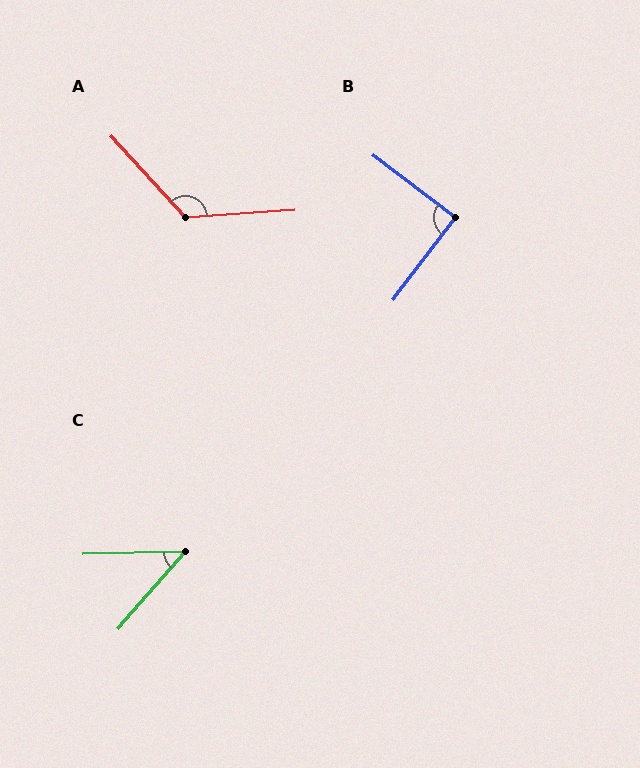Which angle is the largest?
A, at approximately 128 degrees.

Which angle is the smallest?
C, at approximately 48 degrees.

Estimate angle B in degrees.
Approximately 90 degrees.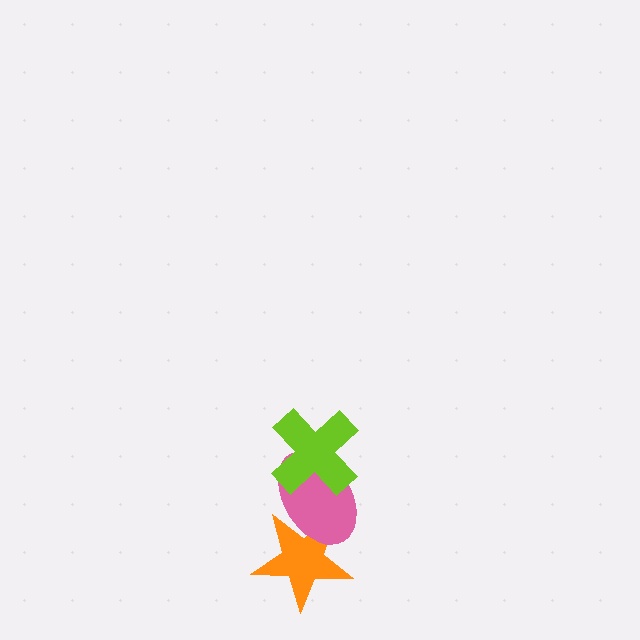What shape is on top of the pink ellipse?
The lime cross is on top of the pink ellipse.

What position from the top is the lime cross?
The lime cross is 1st from the top.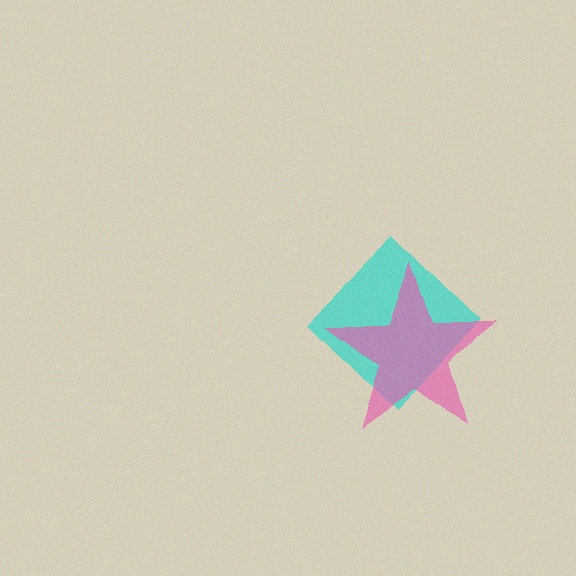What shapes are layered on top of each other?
The layered shapes are: a cyan diamond, a pink star.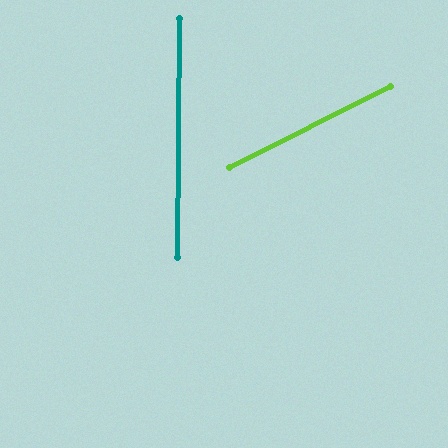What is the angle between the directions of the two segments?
Approximately 63 degrees.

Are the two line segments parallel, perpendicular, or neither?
Neither parallel nor perpendicular — they differ by about 63°.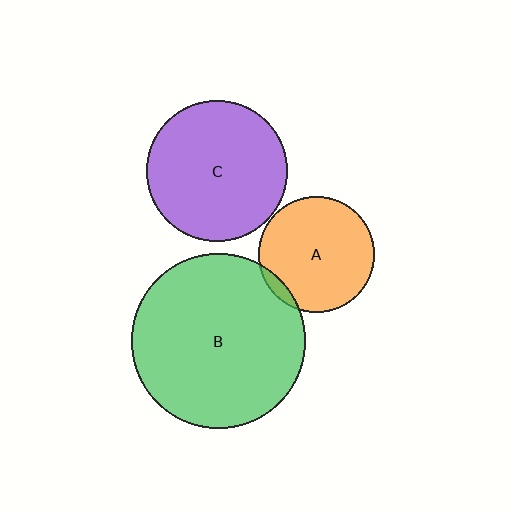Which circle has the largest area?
Circle B (green).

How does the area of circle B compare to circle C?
Approximately 1.5 times.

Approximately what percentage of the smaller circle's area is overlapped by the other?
Approximately 5%.